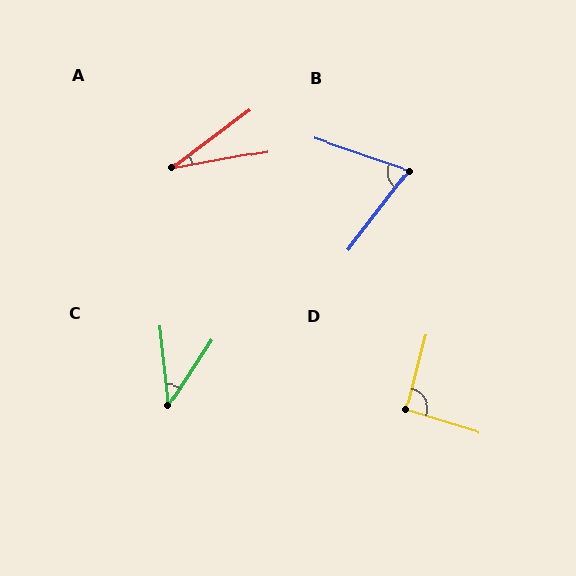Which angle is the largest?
D, at approximately 92 degrees.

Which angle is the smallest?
A, at approximately 27 degrees.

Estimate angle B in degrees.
Approximately 71 degrees.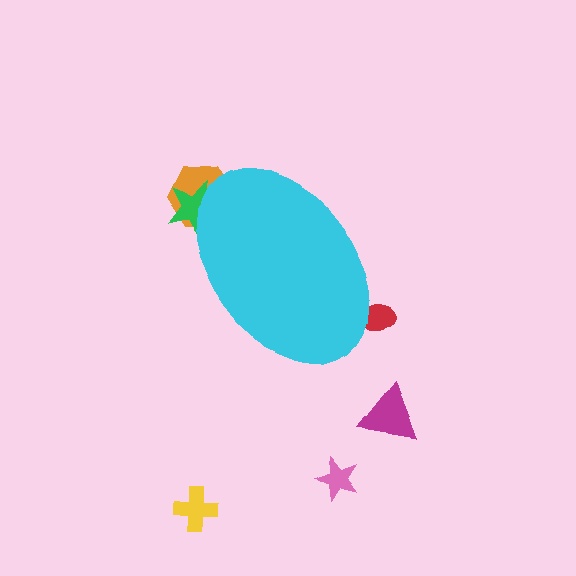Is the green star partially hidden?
Yes, the green star is partially hidden behind the cyan ellipse.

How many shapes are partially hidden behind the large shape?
3 shapes are partially hidden.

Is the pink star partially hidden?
No, the pink star is fully visible.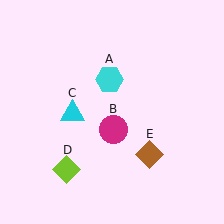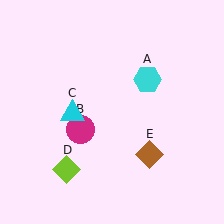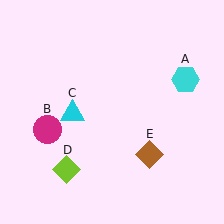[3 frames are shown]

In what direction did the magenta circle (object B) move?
The magenta circle (object B) moved left.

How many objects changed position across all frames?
2 objects changed position: cyan hexagon (object A), magenta circle (object B).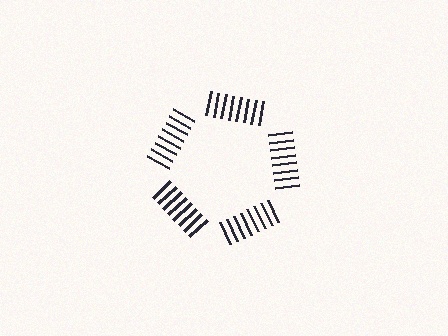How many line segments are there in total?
40 — 8 along each of the 5 edges.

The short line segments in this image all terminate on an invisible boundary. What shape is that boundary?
An illusory pentagon — the line segments terminate on its edges but no continuous stroke is drawn.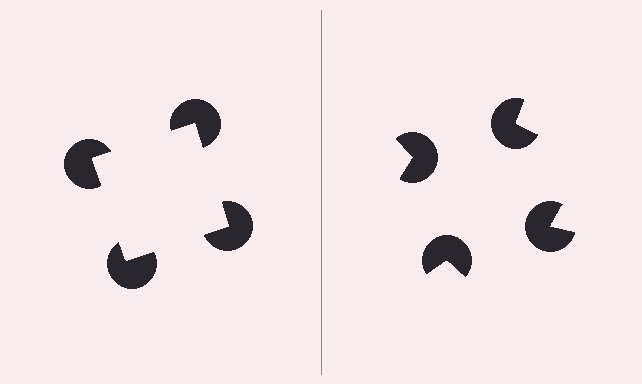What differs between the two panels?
The pac-man discs are positioned identically on both sides; only the wedge orientations differ. On the left they align to a square; on the right they are misaligned.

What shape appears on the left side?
An illusory square.